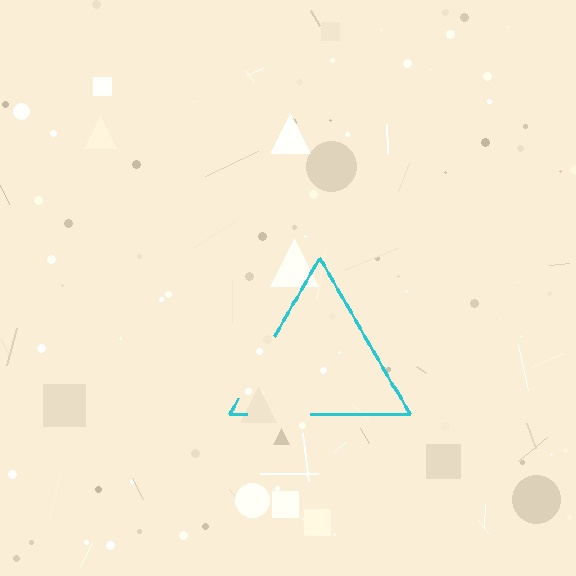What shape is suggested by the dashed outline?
The dashed outline suggests a triangle.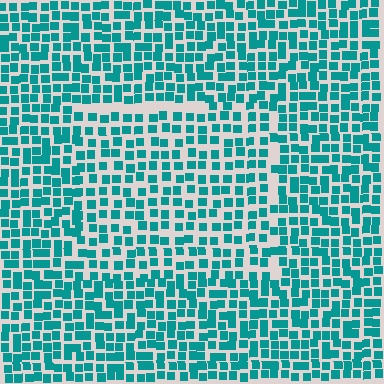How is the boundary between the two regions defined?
The boundary is defined by a change in element density (approximately 1.4x ratio). All elements are the same color, size, and shape.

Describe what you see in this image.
The image contains small teal elements arranged at two different densities. A rectangle-shaped region is visible where the elements are less densely packed than the surrounding area.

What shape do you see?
I see a rectangle.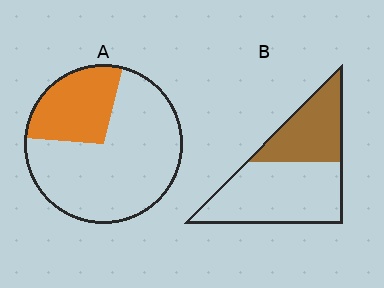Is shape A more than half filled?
No.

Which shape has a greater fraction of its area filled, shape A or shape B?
Shape B.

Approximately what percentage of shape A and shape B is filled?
A is approximately 30% and B is approximately 40%.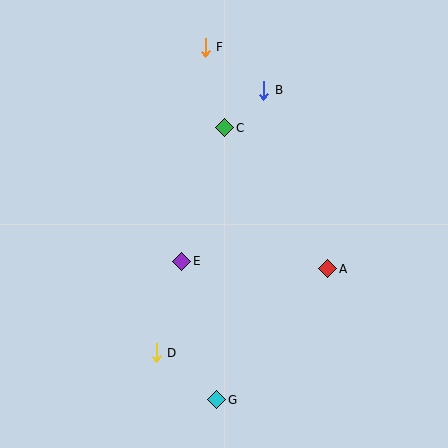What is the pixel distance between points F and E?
The distance between F and E is 215 pixels.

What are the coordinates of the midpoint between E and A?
The midpoint between E and A is at (255, 265).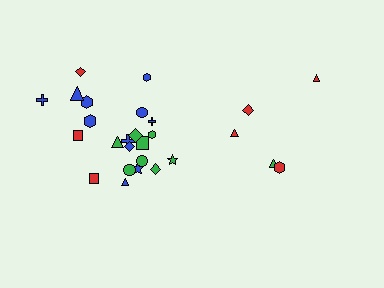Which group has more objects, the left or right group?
The left group.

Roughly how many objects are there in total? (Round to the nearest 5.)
Roughly 25 objects in total.